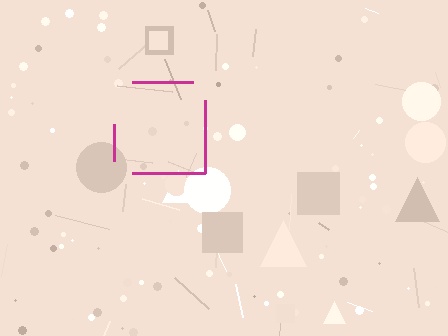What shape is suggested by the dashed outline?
The dashed outline suggests a square.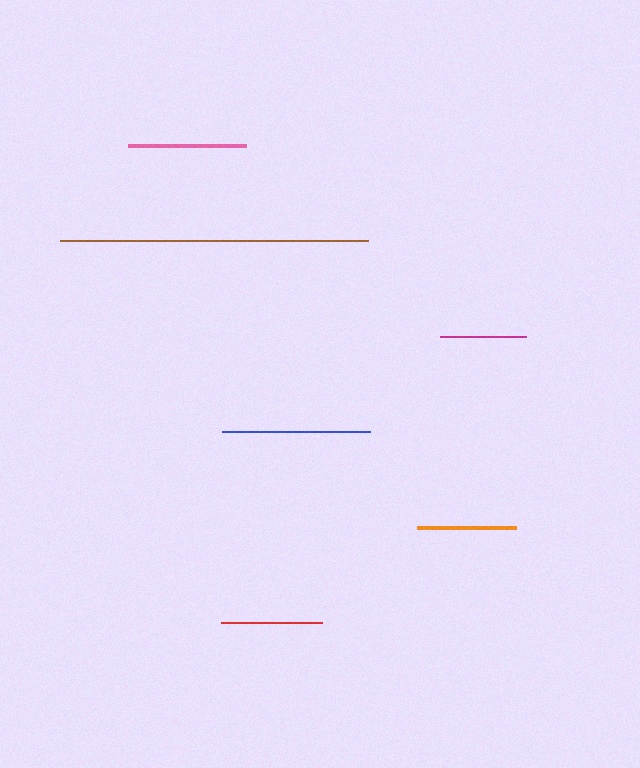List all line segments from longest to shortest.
From longest to shortest: brown, blue, pink, red, orange, magenta.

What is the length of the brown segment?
The brown segment is approximately 309 pixels long.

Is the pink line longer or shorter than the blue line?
The blue line is longer than the pink line.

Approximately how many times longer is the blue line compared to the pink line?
The blue line is approximately 1.2 times the length of the pink line.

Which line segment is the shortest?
The magenta line is the shortest at approximately 86 pixels.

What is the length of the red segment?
The red segment is approximately 101 pixels long.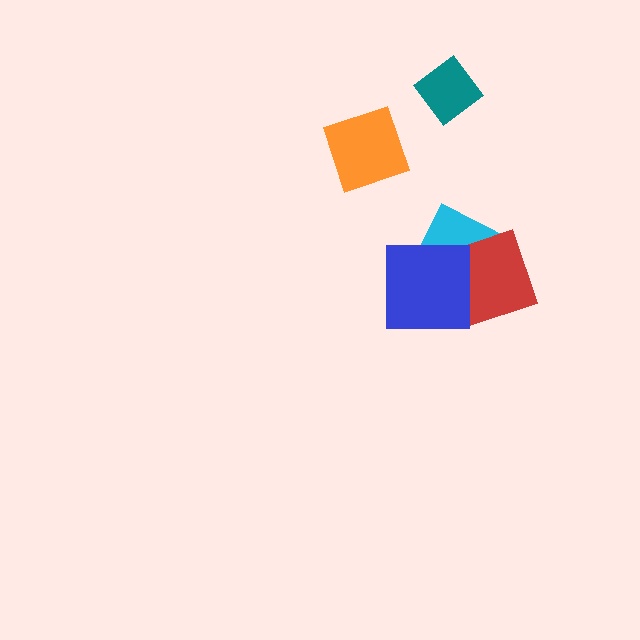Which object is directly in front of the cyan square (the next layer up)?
The red square is directly in front of the cyan square.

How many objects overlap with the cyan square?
2 objects overlap with the cyan square.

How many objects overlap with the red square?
2 objects overlap with the red square.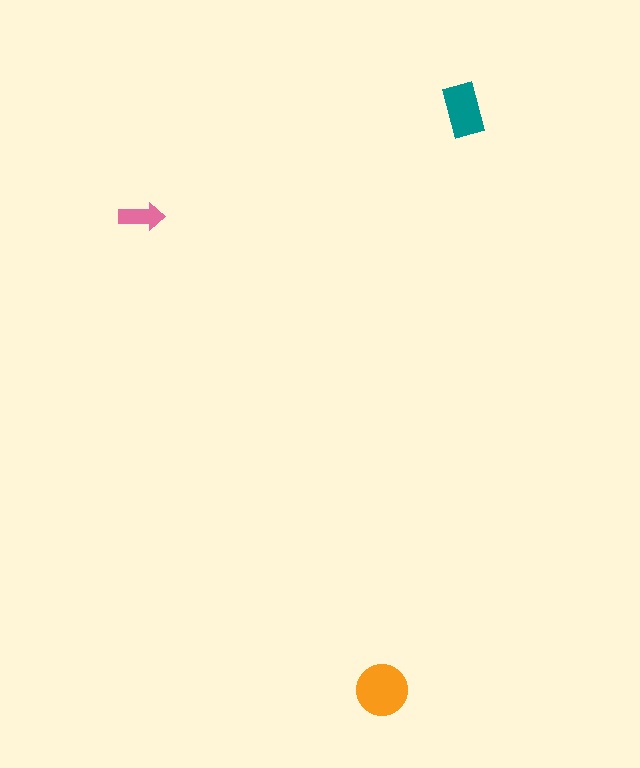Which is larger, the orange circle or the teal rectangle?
The orange circle.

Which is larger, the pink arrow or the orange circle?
The orange circle.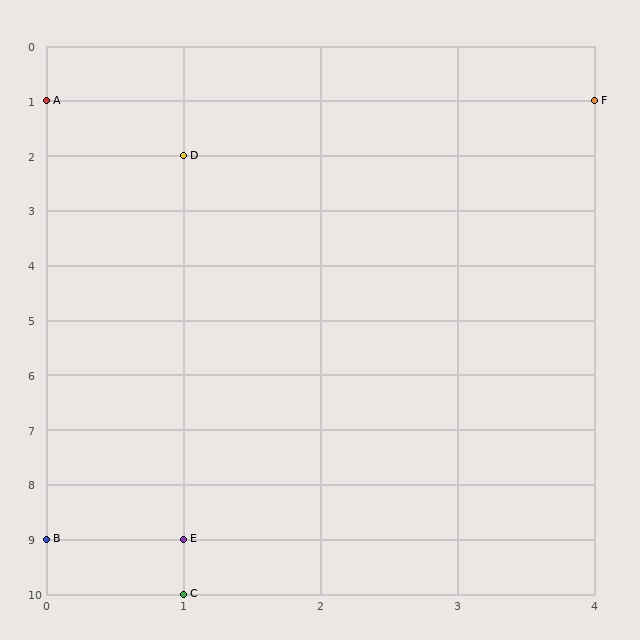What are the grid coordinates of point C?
Point C is at grid coordinates (1, 10).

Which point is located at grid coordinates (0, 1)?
Point A is at (0, 1).